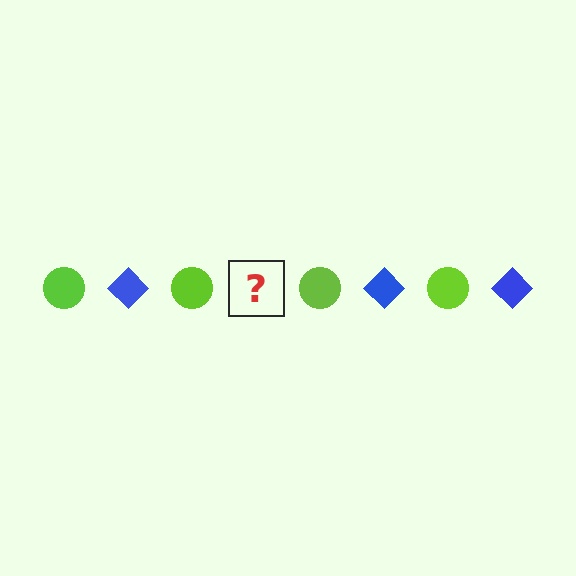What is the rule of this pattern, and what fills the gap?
The rule is that the pattern alternates between lime circle and blue diamond. The gap should be filled with a blue diamond.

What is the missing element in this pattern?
The missing element is a blue diamond.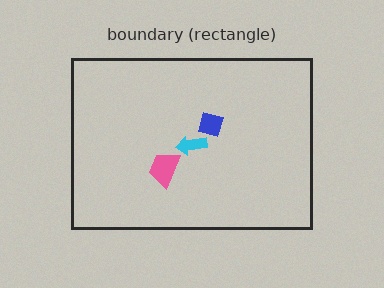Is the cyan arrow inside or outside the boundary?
Inside.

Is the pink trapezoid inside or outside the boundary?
Inside.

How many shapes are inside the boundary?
3 inside, 0 outside.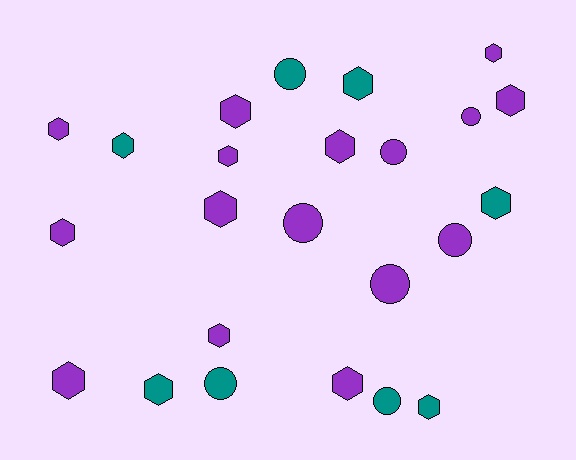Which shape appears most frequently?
Hexagon, with 16 objects.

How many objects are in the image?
There are 24 objects.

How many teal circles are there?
There are 3 teal circles.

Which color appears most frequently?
Purple, with 16 objects.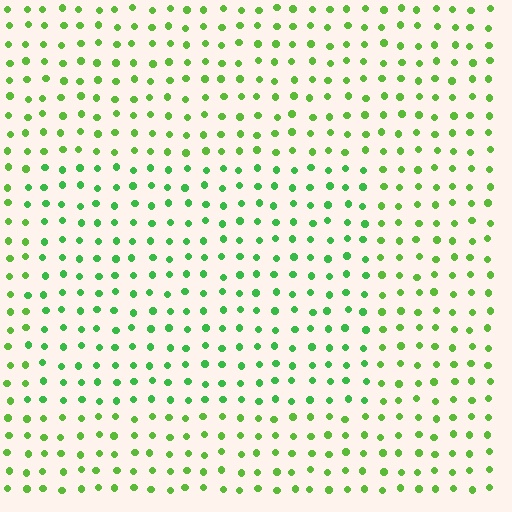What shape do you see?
I see a rectangle.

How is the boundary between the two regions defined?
The boundary is defined purely by a slight shift in hue (about 23 degrees). Spacing, size, and orientation are identical on both sides.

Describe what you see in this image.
The image is filled with small lime elements in a uniform arrangement. A rectangle-shaped region is visible where the elements are tinted to a slightly different hue, forming a subtle color boundary.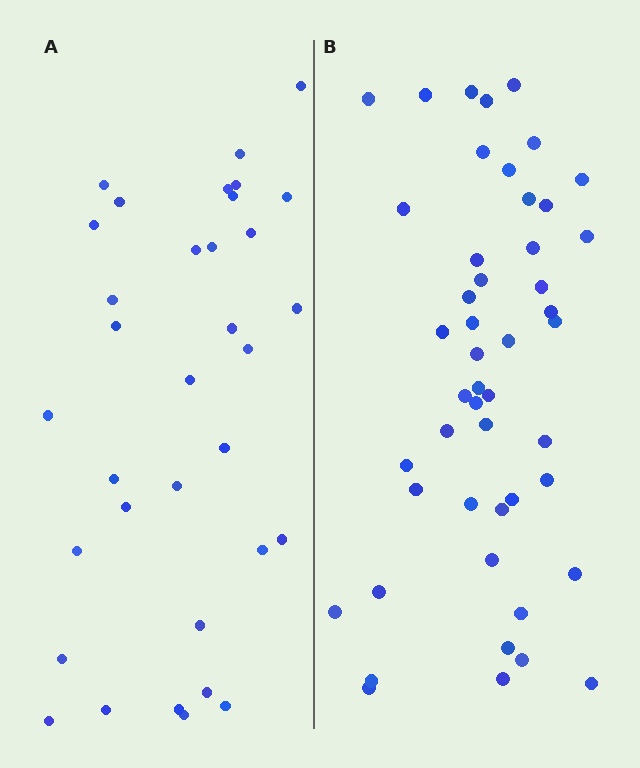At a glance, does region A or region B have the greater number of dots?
Region B (the right region) has more dots.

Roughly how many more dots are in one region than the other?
Region B has approximately 15 more dots than region A.